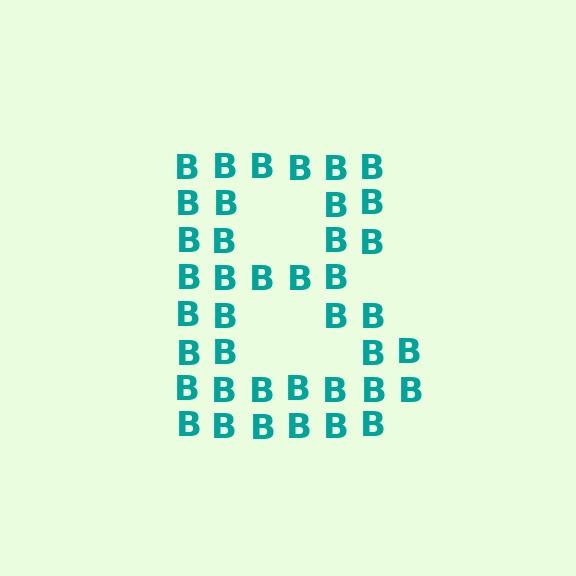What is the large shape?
The large shape is the letter B.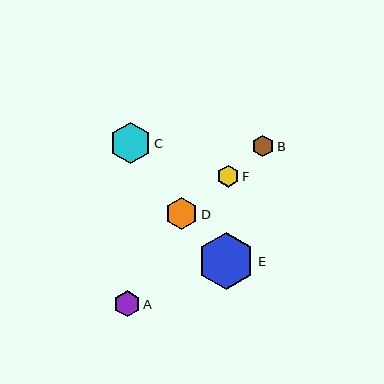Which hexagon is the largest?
Hexagon E is the largest with a size of approximately 57 pixels.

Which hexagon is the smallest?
Hexagon B is the smallest with a size of approximately 21 pixels.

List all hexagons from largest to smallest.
From largest to smallest: E, C, D, A, F, B.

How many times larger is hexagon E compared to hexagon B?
Hexagon E is approximately 2.7 times the size of hexagon B.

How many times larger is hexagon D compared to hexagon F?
Hexagon D is approximately 1.4 times the size of hexagon F.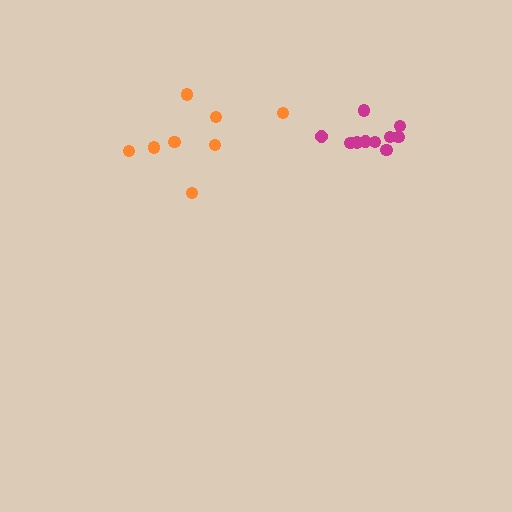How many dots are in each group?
Group 1: 10 dots, Group 2: 8 dots (18 total).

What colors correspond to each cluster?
The clusters are colored: magenta, orange.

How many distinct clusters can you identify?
There are 2 distinct clusters.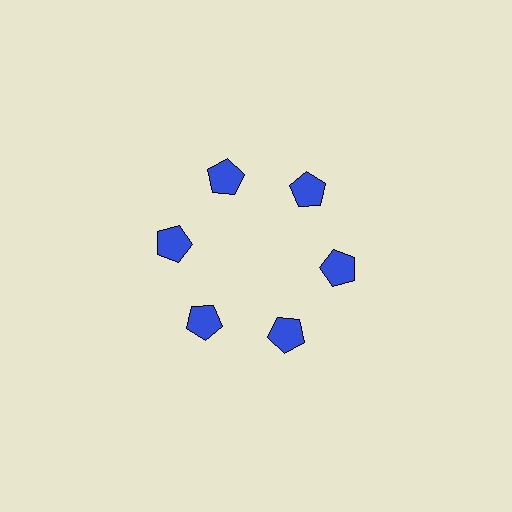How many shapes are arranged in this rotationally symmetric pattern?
There are 6 shapes, arranged in 6 groups of 1.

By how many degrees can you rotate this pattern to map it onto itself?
The pattern maps onto itself every 60 degrees of rotation.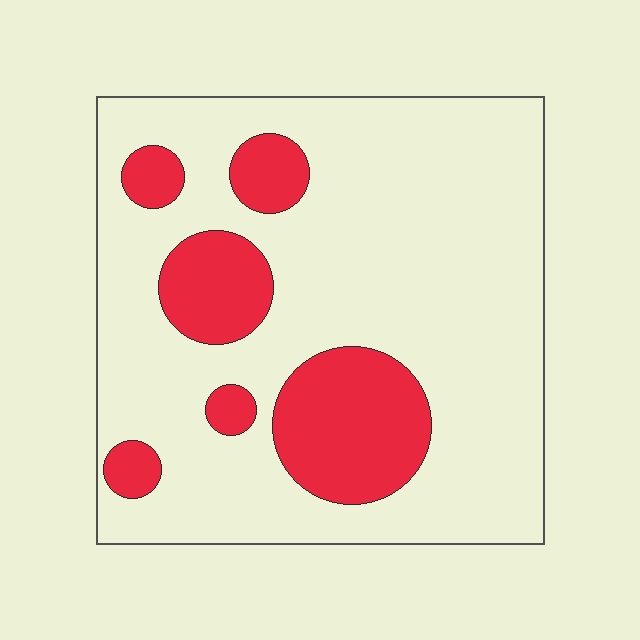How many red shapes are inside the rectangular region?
6.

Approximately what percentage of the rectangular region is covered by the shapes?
Approximately 20%.